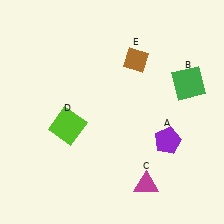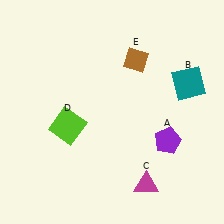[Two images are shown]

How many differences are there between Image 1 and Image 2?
There is 1 difference between the two images.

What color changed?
The square (B) changed from green in Image 1 to teal in Image 2.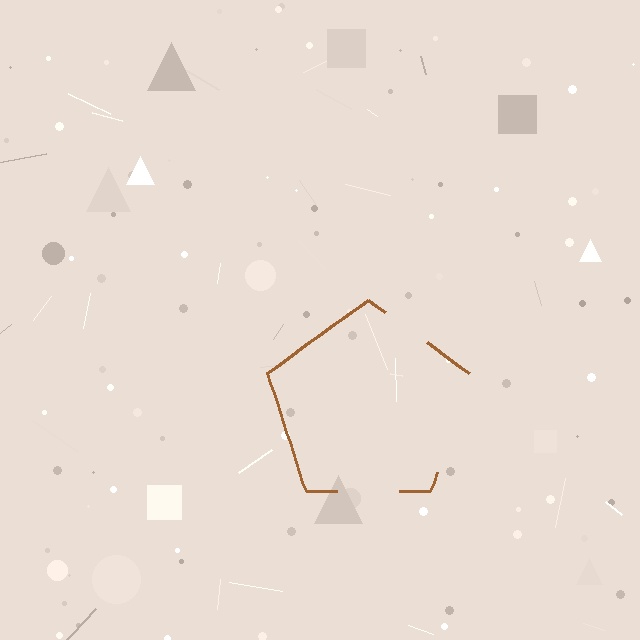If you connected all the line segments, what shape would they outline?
They would outline a pentagon.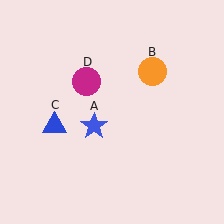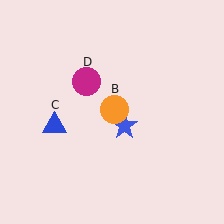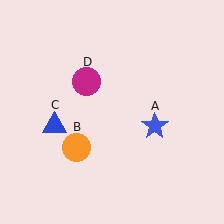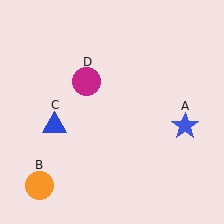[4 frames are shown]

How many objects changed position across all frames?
2 objects changed position: blue star (object A), orange circle (object B).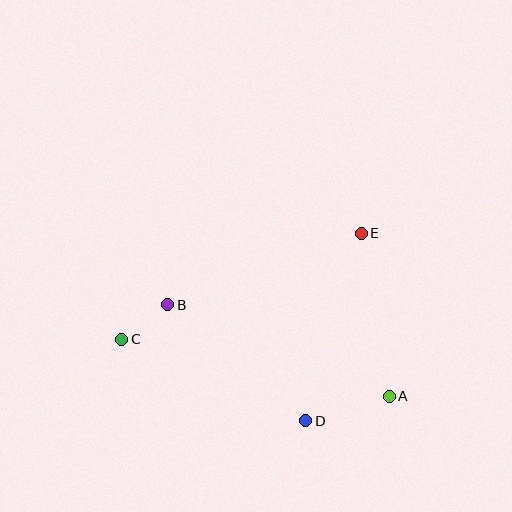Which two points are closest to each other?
Points B and C are closest to each other.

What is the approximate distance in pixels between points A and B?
The distance between A and B is approximately 240 pixels.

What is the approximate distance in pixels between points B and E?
The distance between B and E is approximately 206 pixels.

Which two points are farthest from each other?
Points A and C are farthest from each other.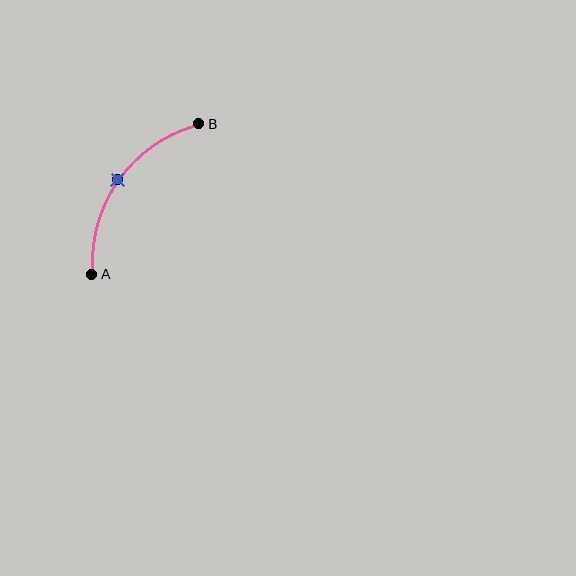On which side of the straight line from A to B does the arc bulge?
The arc bulges above and to the left of the straight line connecting A and B.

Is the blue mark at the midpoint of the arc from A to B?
Yes. The blue mark lies on the arc at equal arc-length from both A and B — it is the arc midpoint.